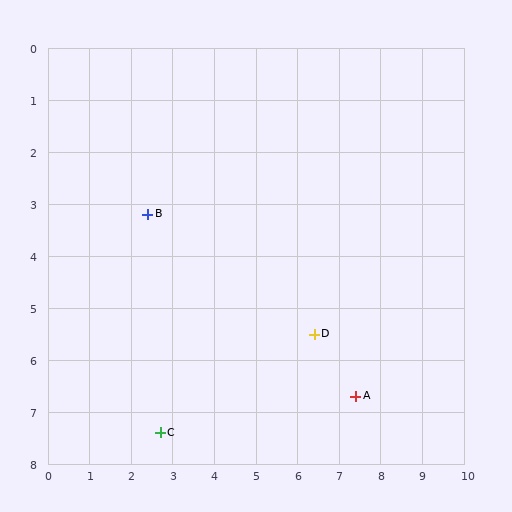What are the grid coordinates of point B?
Point B is at approximately (2.4, 3.2).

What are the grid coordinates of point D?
Point D is at approximately (6.4, 5.5).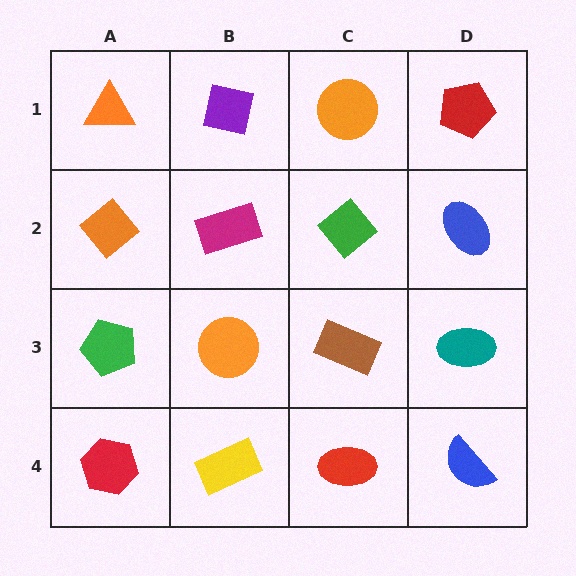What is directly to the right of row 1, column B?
An orange circle.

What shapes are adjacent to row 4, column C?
A brown rectangle (row 3, column C), a yellow rectangle (row 4, column B), a blue semicircle (row 4, column D).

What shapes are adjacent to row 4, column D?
A teal ellipse (row 3, column D), a red ellipse (row 4, column C).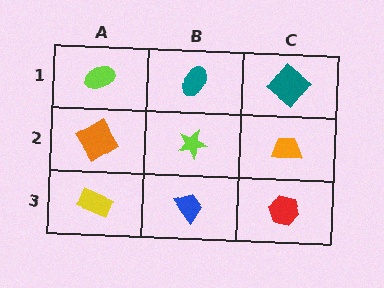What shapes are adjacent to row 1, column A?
An orange diamond (row 2, column A), a teal ellipse (row 1, column B).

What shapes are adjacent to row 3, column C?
An orange trapezoid (row 2, column C), a blue trapezoid (row 3, column B).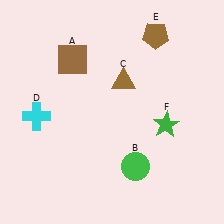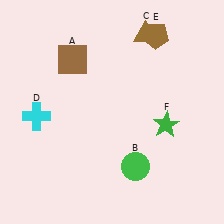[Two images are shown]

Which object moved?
The brown triangle (C) moved up.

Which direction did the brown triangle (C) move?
The brown triangle (C) moved up.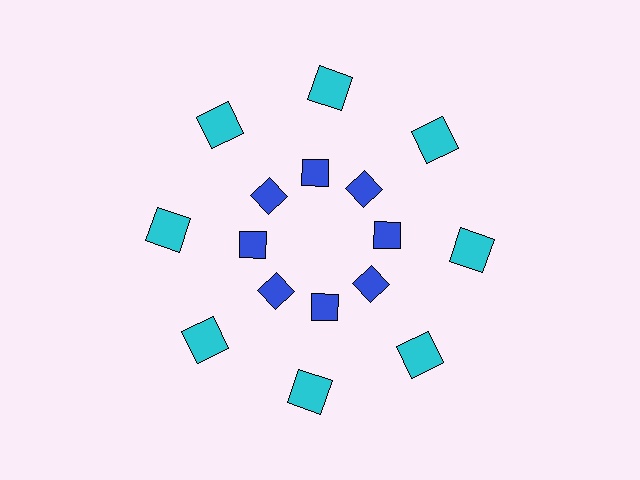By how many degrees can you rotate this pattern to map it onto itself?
The pattern maps onto itself every 45 degrees of rotation.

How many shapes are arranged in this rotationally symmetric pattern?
There are 16 shapes, arranged in 8 groups of 2.